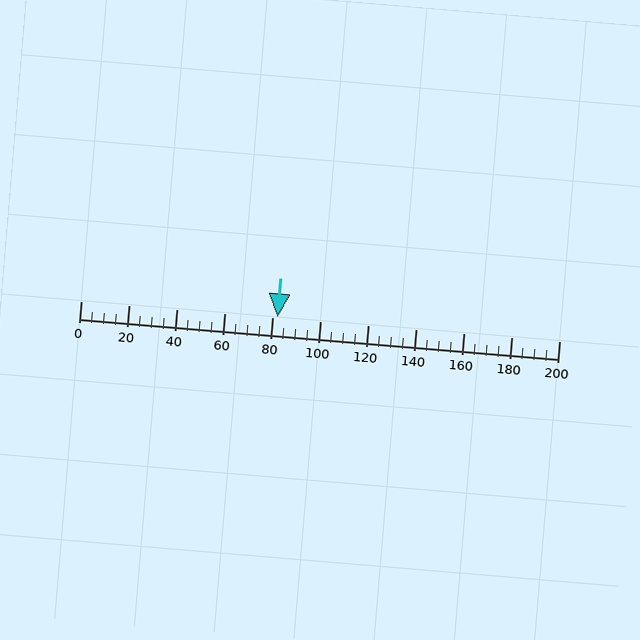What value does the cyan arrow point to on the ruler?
The cyan arrow points to approximately 82.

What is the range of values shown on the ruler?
The ruler shows values from 0 to 200.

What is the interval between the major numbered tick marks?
The major tick marks are spaced 20 units apart.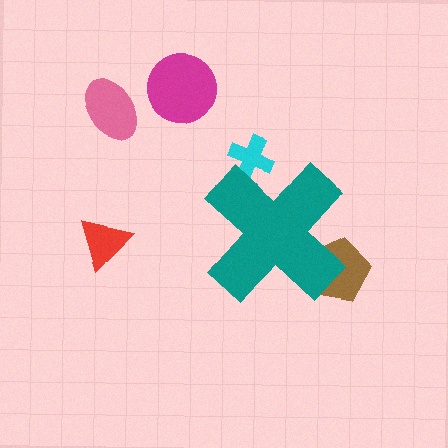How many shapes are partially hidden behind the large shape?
2 shapes are partially hidden.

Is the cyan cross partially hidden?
Yes, the cyan cross is partially hidden behind the teal cross.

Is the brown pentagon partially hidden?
Yes, the brown pentagon is partially hidden behind the teal cross.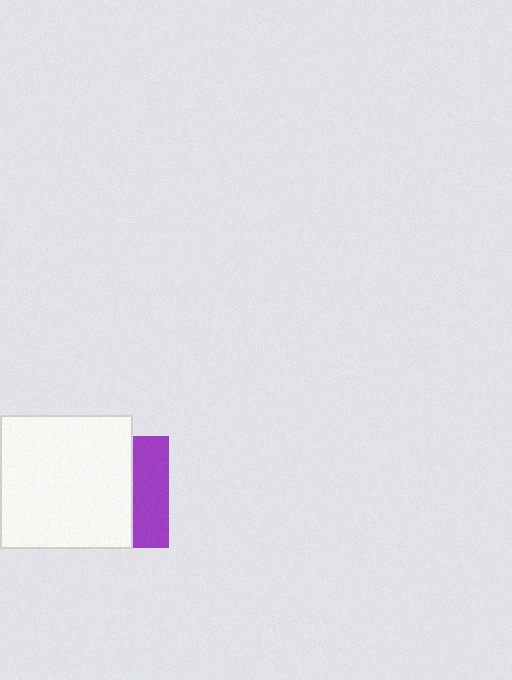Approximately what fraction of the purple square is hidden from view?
Roughly 68% of the purple square is hidden behind the white square.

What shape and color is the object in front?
The object in front is a white square.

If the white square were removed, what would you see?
You would see the complete purple square.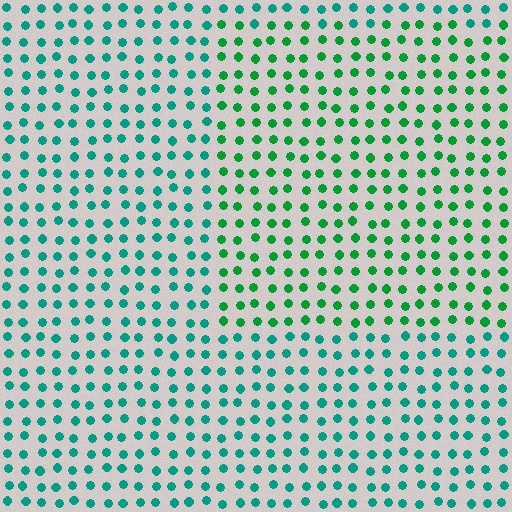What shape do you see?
I see a rectangle.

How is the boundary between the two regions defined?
The boundary is defined purely by a slight shift in hue (about 31 degrees). Spacing, size, and orientation are identical on both sides.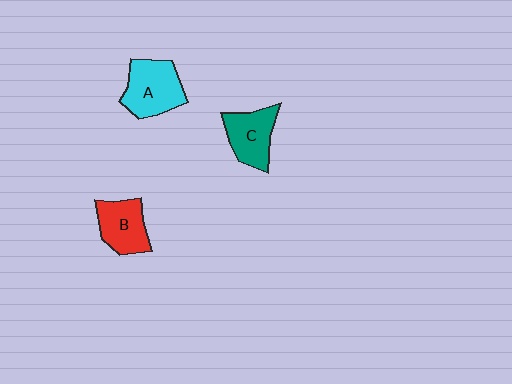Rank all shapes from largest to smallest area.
From largest to smallest: A (cyan), C (teal), B (red).